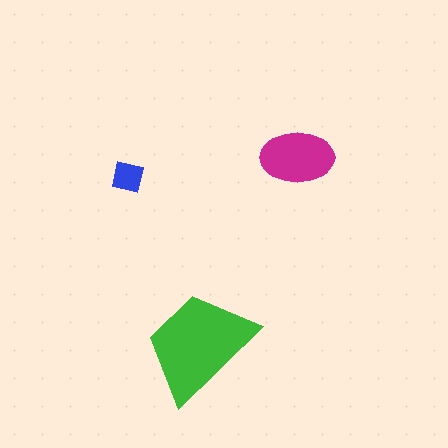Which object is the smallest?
The blue square.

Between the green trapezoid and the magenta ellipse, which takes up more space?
The green trapezoid.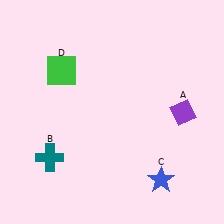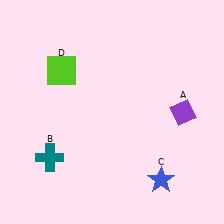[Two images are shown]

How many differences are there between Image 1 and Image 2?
There is 1 difference between the two images.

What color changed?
The square (D) changed from green in Image 1 to lime in Image 2.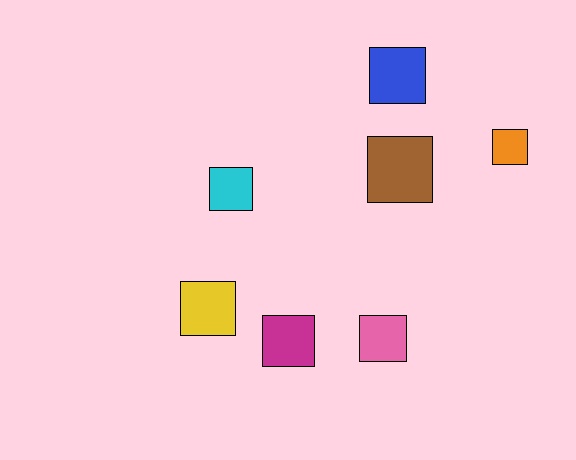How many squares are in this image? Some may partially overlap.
There are 7 squares.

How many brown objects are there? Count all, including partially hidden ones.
There is 1 brown object.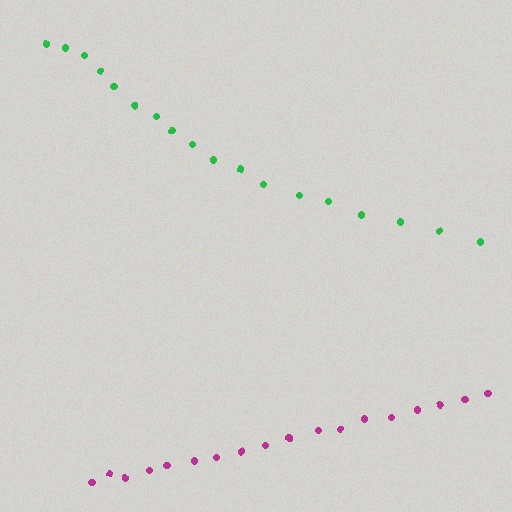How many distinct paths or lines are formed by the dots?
There are 2 distinct paths.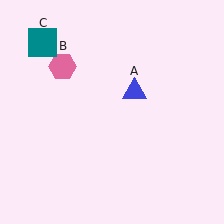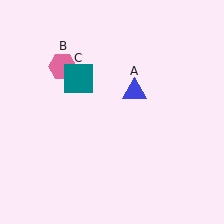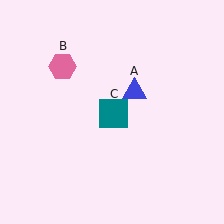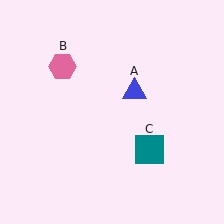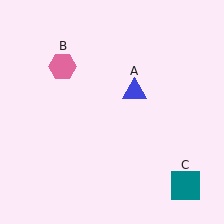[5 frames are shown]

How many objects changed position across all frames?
1 object changed position: teal square (object C).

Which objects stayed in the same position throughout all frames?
Blue triangle (object A) and pink hexagon (object B) remained stationary.